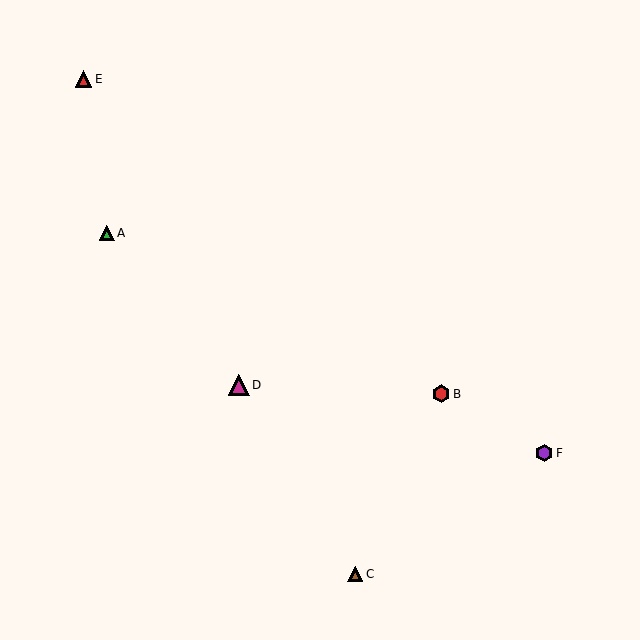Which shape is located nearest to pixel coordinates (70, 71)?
The red triangle (labeled E) at (84, 79) is nearest to that location.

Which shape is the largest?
The magenta triangle (labeled D) is the largest.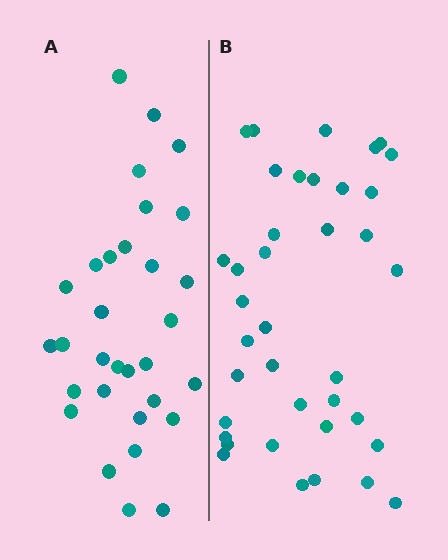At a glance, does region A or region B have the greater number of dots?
Region B (the right region) has more dots.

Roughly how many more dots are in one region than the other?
Region B has roughly 8 or so more dots than region A.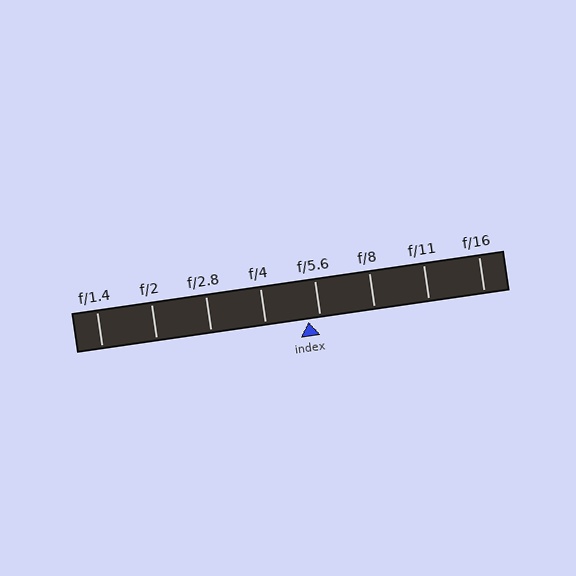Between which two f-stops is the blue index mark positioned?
The index mark is between f/4 and f/5.6.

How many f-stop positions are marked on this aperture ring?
There are 8 f-stop positions marked.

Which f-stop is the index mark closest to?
The index mark is closest to f/5.6.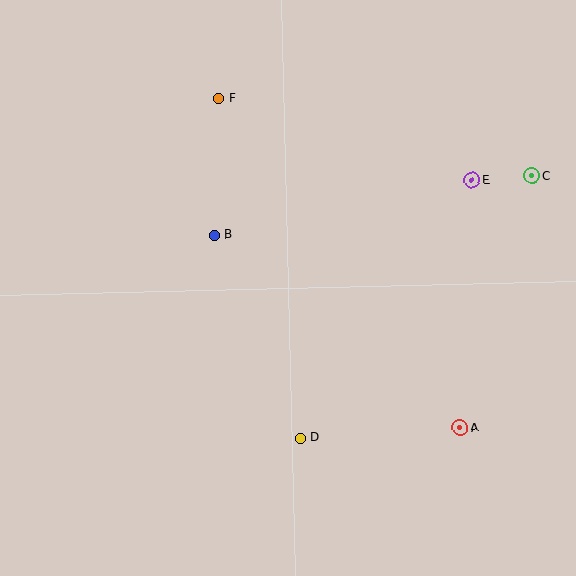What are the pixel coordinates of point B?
Point B is at (214, 235).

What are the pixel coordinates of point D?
Point D is at (300, 438).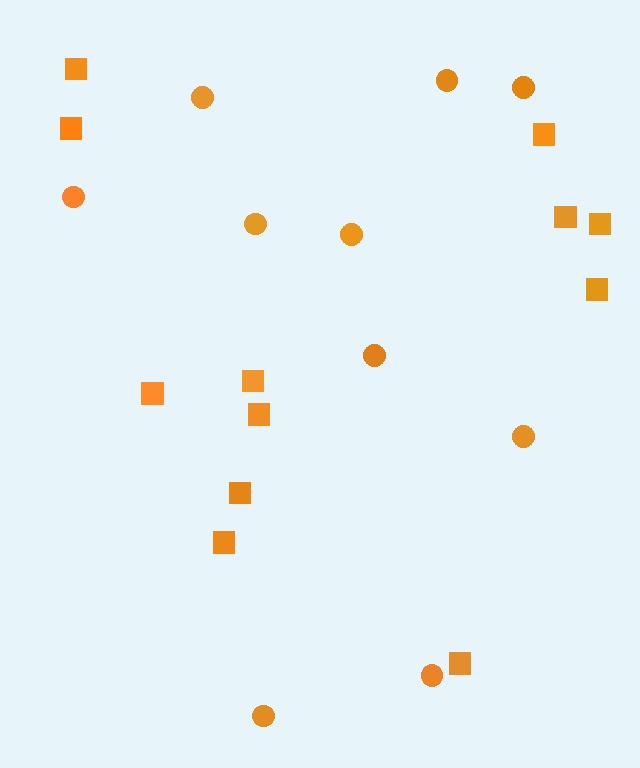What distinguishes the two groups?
There are 2 groups: one group of squares (12) and one group of circles (10).